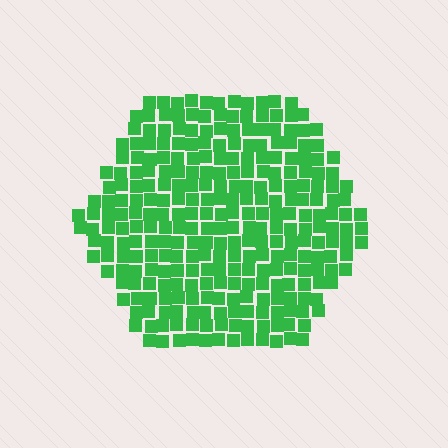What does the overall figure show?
The overall figure shows a hexagon.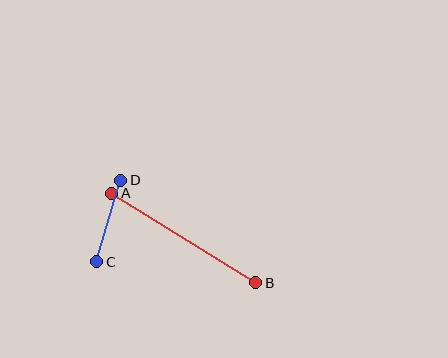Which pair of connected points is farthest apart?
Points A and B are farthest apart.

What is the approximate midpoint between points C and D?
The midpoint is at approximately (109, 221) pixels.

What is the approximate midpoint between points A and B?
The midpoint is at approximately (184, 238) pixels.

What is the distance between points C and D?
The distance is approximately 85 pixels.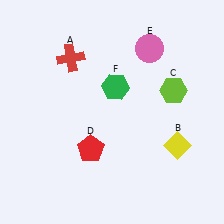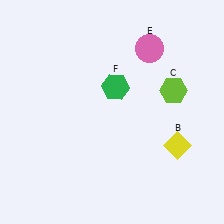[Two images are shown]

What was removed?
The red cross (A), the red pentagon (D) were removed in Image 2.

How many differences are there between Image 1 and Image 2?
There are 2 differences between the two images.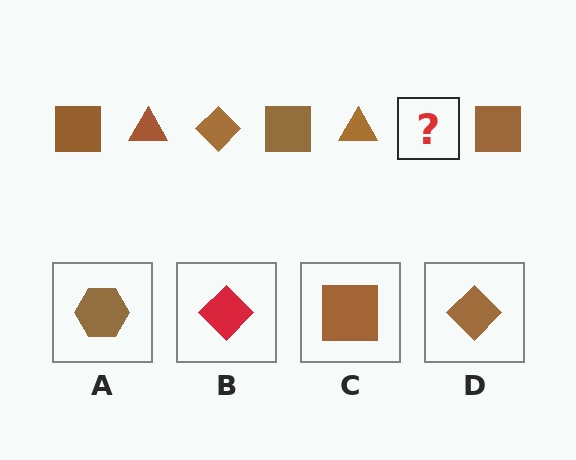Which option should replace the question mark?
Option D.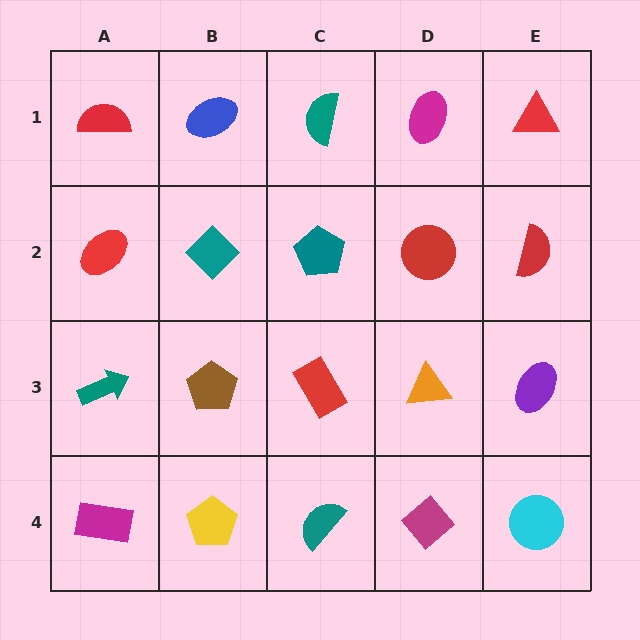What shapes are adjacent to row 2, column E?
A red triangle (row 1, column E), a purple ellipse (row 3, column E), a red circle (row 2, column D).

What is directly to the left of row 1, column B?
A red semicircle.